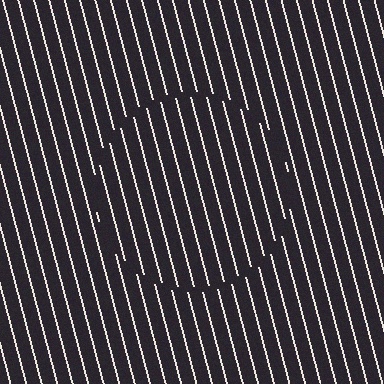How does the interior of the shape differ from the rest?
The interior of the shape contains the same grating, shifted by half a period — the contour is defined by the phase discontinuity where line-ends from the inner and outer gratings abut.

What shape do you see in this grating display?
An illusory circle. The interior of the shape contains the same grating, shifted by half a period — the contour is defined by the phase discontinuity where line-ends from the inner and outer gratings abut.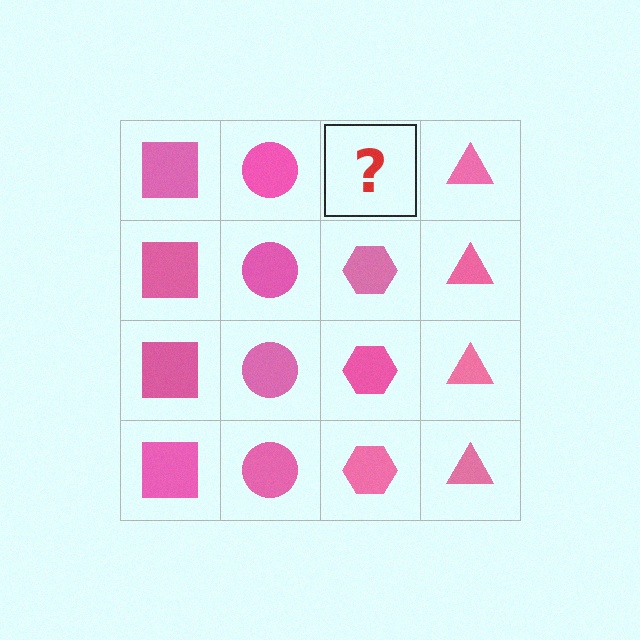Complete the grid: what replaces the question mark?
The question mark should be replaced with a pink hexagon.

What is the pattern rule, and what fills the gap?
The rule is that each column has a consistent shape. The gap should be filled with a pink hexagon.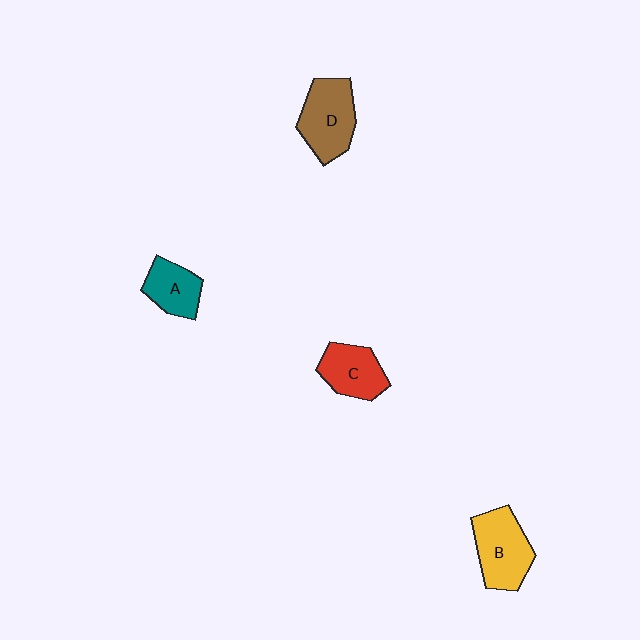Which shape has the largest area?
Shape B (yellow).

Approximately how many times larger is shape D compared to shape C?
Approximately 1.3 times.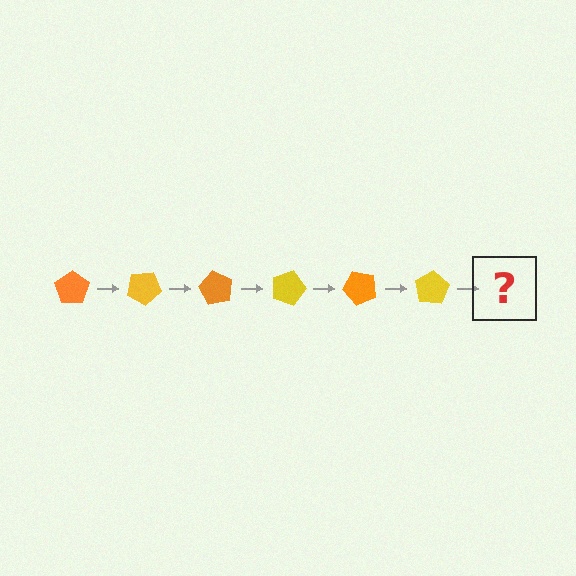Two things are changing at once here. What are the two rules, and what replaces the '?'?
The two rules are that it rotates 30 degrees each step and the color cycles through orange and yellow. The '?' should be an orange pentagon, rotated 180 degrees from the start.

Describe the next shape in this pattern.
It should be an orange pentagon, rotated 180 degrees from the start.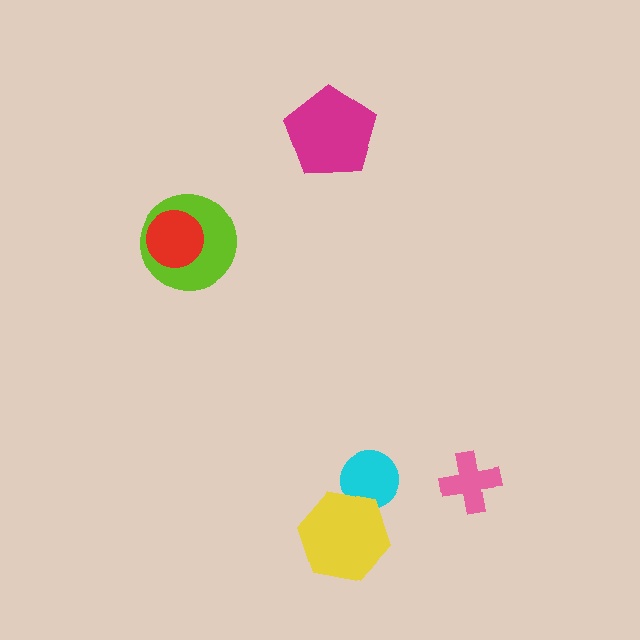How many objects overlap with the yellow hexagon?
1 object overlaps with the yellow hexagon.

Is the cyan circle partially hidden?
Yes, it is partially covered by another shape.